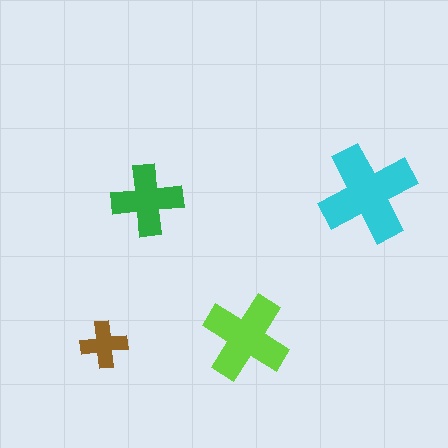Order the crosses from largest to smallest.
the cyan one, the lime one, the green one, the brown one.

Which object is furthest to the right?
The cyan cross is rightmost.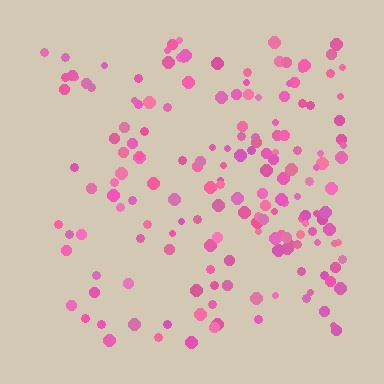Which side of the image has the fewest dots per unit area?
The left.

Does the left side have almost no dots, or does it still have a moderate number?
Still a moderate number, just noticeably fewer than the right.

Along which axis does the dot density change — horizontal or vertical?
Horizontal.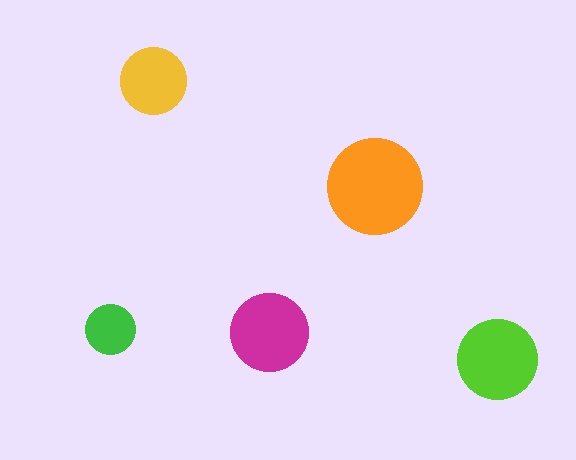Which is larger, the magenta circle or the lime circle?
The lime one.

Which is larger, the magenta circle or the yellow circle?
The magenta one.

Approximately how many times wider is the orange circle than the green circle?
About 2 times wider.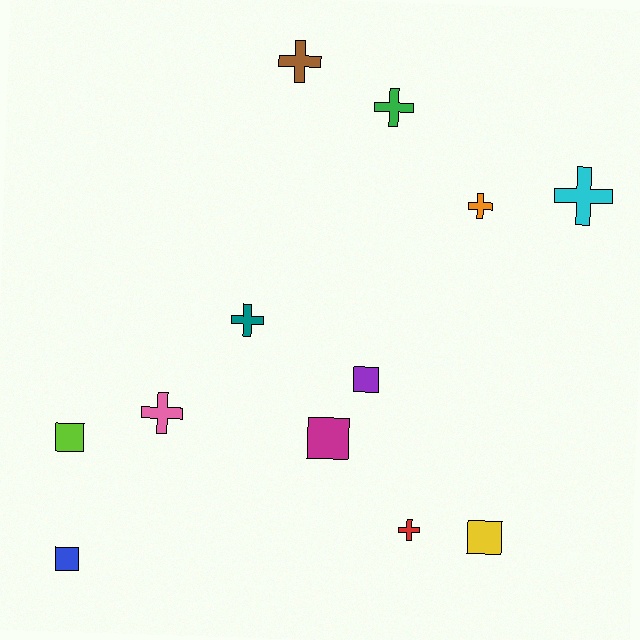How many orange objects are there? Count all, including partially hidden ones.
There is 1 orange object.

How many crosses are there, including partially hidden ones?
There are 7 crosses.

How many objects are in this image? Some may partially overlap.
There are 12 objects.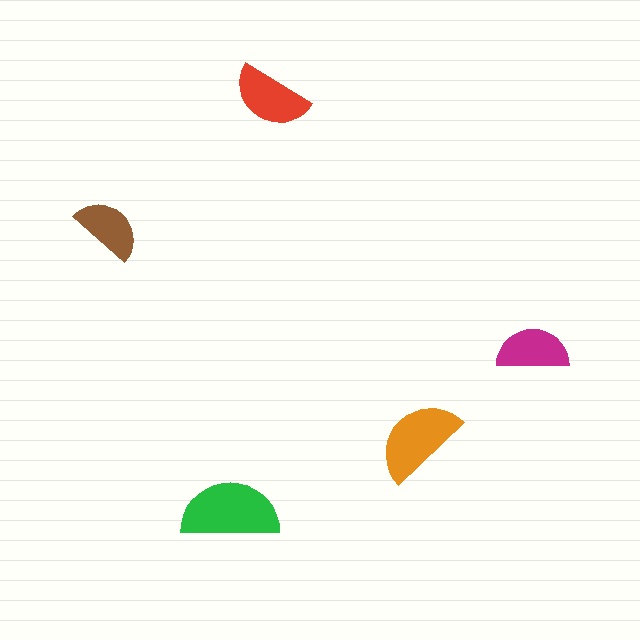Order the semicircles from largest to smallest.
the green one, the orange one, the red one, the magenta one, the brown one.